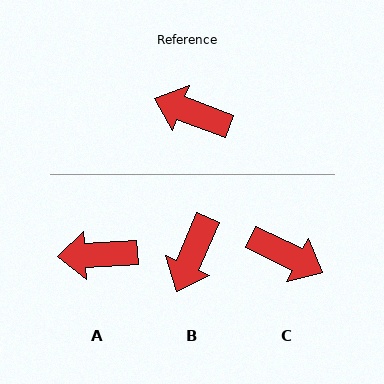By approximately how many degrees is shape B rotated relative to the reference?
Approximately 87 degrees counter-clockwise.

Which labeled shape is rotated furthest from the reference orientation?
C, about 174 degrees away.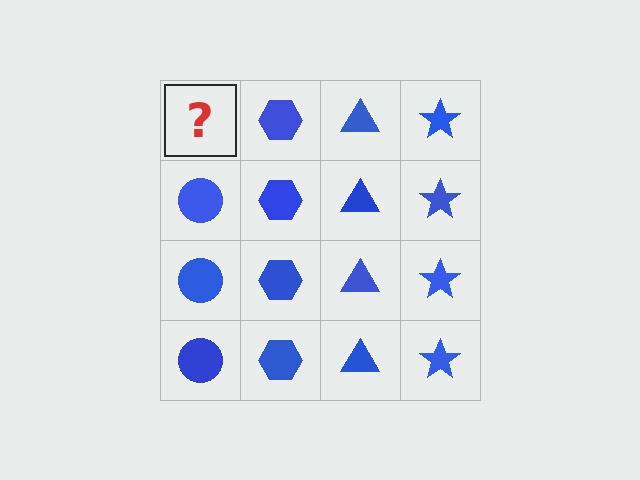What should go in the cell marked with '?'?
The missing cell should contain a blue circle.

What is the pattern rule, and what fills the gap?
The rule is that each column has a consistent shape. The gap should be filled with a blue circle.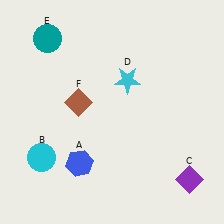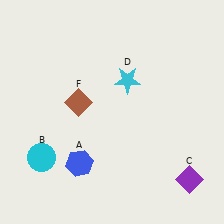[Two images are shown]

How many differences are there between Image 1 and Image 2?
There is 1 difference between the two images.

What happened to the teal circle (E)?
The teal circle (E) was removed in Image 2. It was in the top-left area of Image 1.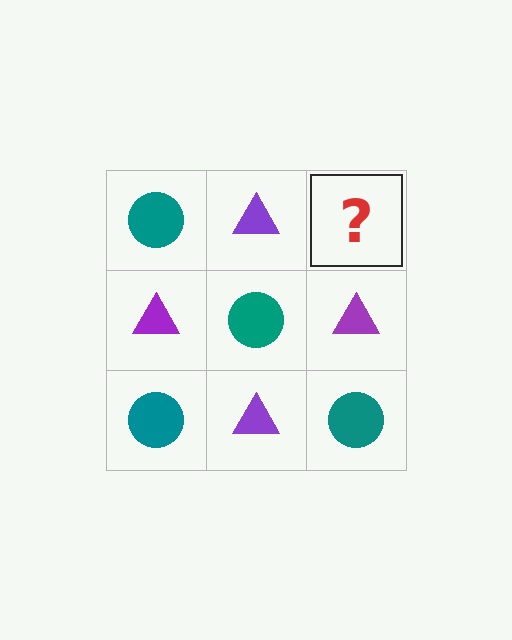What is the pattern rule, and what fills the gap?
The rule is that it alternates teal circle and purple triangle in a checkerboard pattern. The gap should be filled with a teal circle.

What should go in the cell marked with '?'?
The missing cell should contain a teal circle.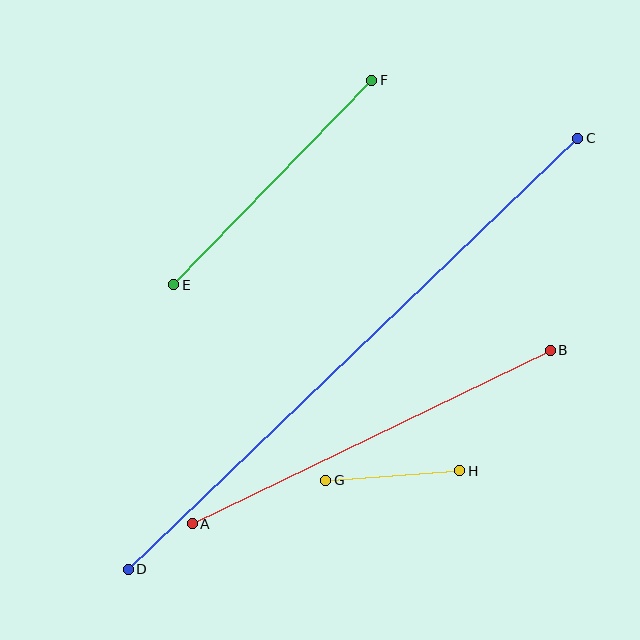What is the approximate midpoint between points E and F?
The midpoint is at approximately (273, 183) pixels.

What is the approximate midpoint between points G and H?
The midpoint is at approximately (393, 475) pixels.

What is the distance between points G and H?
The distance is approximately 134 pixels.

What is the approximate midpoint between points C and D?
The midpoint is at approximately (353, 354) pixels.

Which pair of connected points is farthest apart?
Points C and D are farthest apart.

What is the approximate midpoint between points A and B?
The midpoint is at approximately (371, 437) pixels.